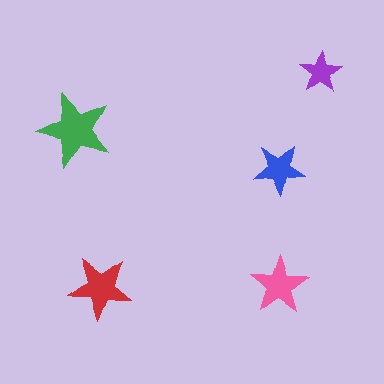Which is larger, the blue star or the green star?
The green one.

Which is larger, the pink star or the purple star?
The pink one.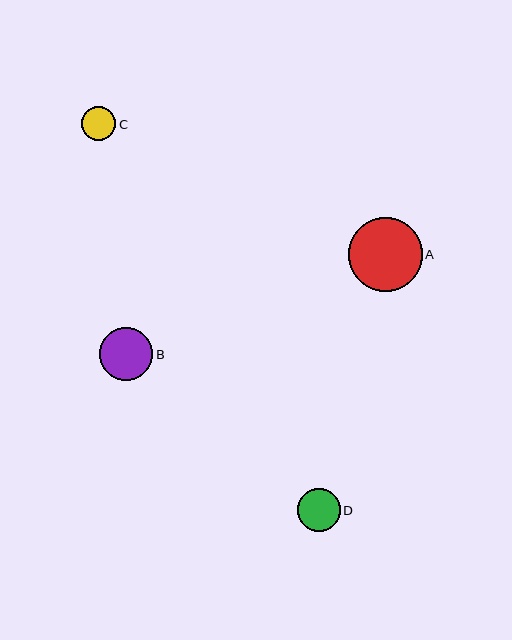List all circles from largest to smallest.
From largest to smallest: A, B, D, C.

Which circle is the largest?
Circle A is the largest with a size of approximately 74 pixels.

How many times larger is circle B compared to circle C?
Circle B is approximately 1.6 times the size of circle C.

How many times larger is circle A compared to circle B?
Circle A is approximately 1.4 times the size of circle B.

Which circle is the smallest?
Circle C is the smallest with a size of approximately 34 pixels.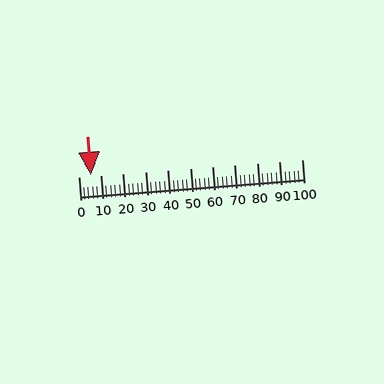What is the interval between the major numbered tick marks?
The major tick marks are spaced 10 units apart.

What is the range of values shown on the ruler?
The ruler shows values from 0 to 100.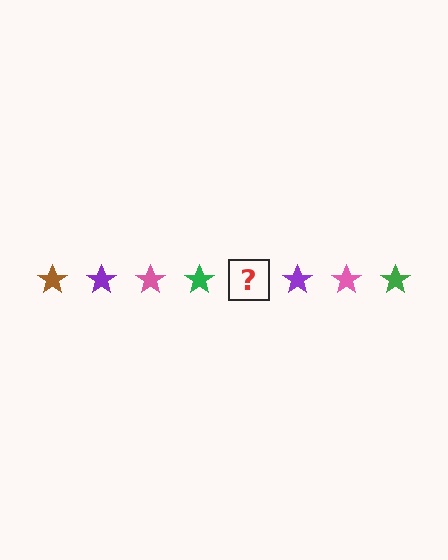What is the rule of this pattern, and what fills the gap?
The rule is that the pattern cycles through brown, purple, pink, green stars. The gap should be filled with a brown star.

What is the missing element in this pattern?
The missing element is a brown star.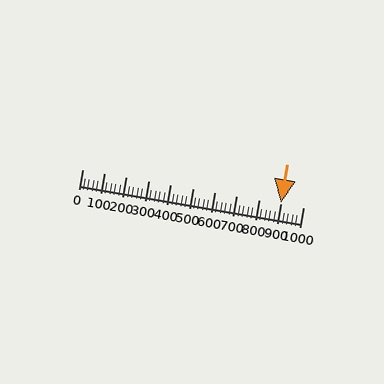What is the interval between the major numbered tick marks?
The major tick marks are spaced 100 units apart.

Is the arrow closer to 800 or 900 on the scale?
The arrow is closer to 900.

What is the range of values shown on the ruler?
The ruler shows values from 0 to 1000.